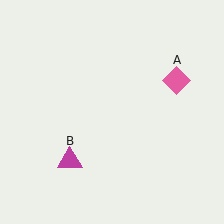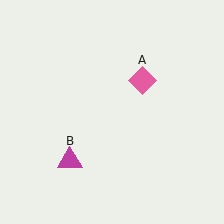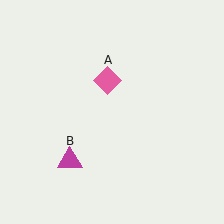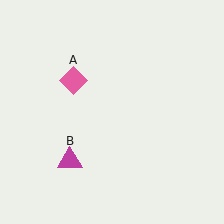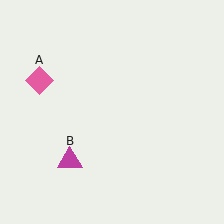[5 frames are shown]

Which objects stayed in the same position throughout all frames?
Magenta triangle (object B) remained stationary.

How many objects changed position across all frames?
1 object changed position: pink diamond (object A).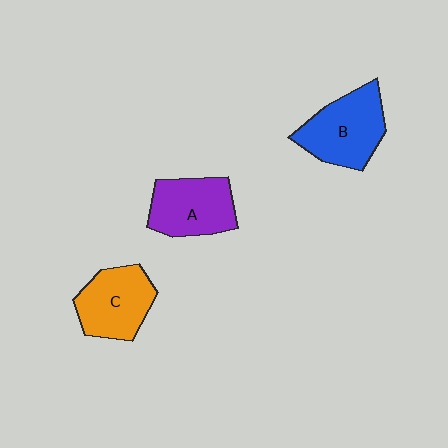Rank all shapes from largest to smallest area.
From largest to smallest: B (blue), C (orange), A (purple).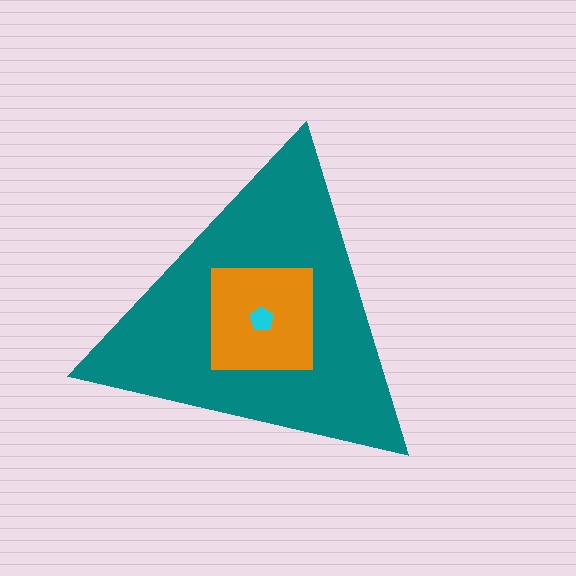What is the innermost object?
The cyan pentagon.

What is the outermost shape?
The teal triangle.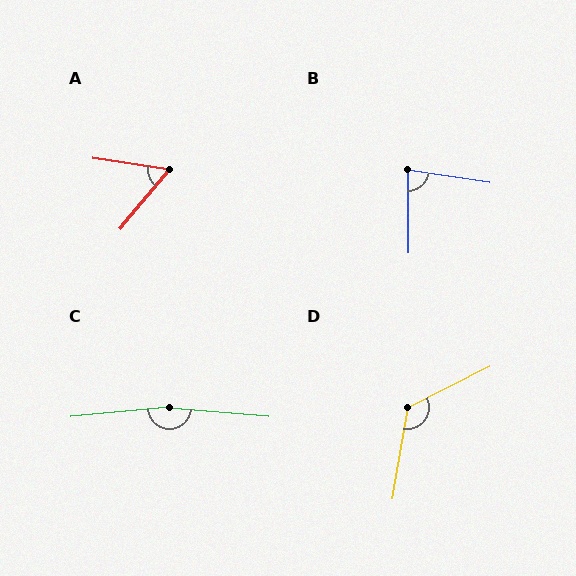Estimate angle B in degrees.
Approximately 81 degrees.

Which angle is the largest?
C, at approximately 170 degrees.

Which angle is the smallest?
A, at approximately 58 degrees.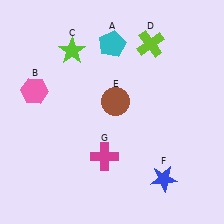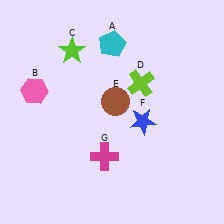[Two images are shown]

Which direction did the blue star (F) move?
The blue star (F) moved up.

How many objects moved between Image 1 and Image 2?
2 objects moved between the two images.